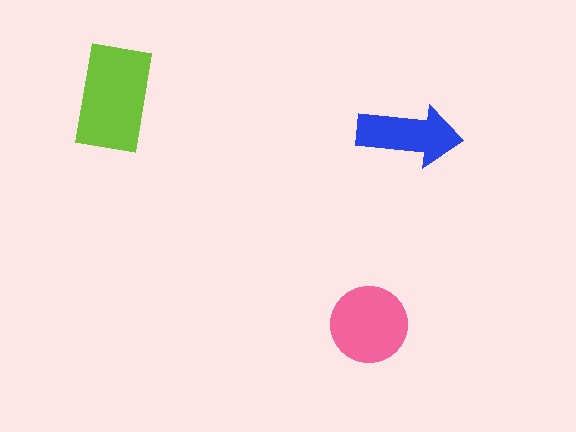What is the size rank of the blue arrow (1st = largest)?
3rd.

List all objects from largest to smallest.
The lime rectangle, the pink circle, the blue arrow.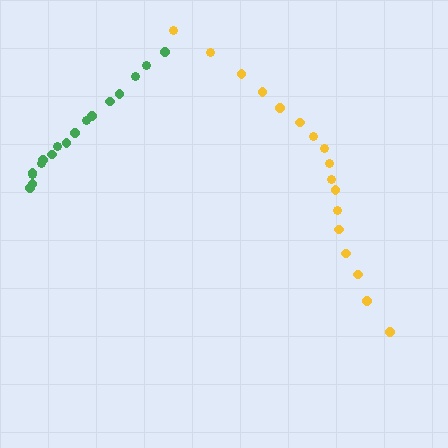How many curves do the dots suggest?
There are 2 distinct paths.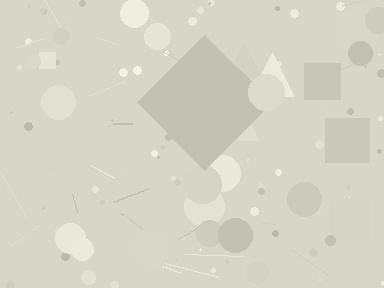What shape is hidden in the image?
A diamond is hidden in the image.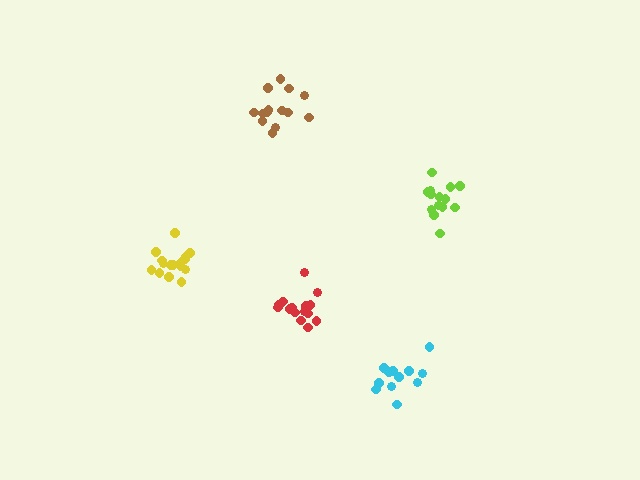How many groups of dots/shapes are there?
There are 5 groups.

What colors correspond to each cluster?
The clusters are colored: lime, red, brown, yellow, cyan.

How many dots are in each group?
Group 1: 15 dots, Group 2: 15 dots, Group 3: 14 dots, Group 4: 16 dots, Group 5: 13 dots (73 total).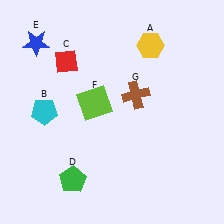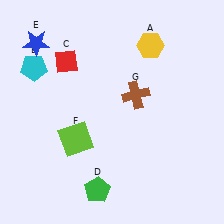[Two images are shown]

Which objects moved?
The objects that moved are: the cyan pentagon (B), the green pentagon (D), the lime square (F).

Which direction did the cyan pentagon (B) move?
The cyan pentagon (B) moved up.